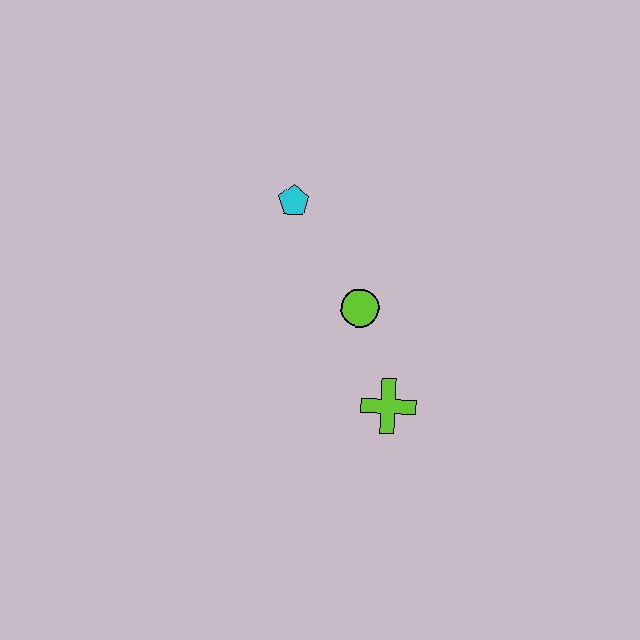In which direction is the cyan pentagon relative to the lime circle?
The cyan pentagon is above the lime circle.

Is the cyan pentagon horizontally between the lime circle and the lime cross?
No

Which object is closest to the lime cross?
The lime circle is closest to the lime cross.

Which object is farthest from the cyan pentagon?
The lime cross is farthest from the cyan pentagon.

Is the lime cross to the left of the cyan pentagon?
No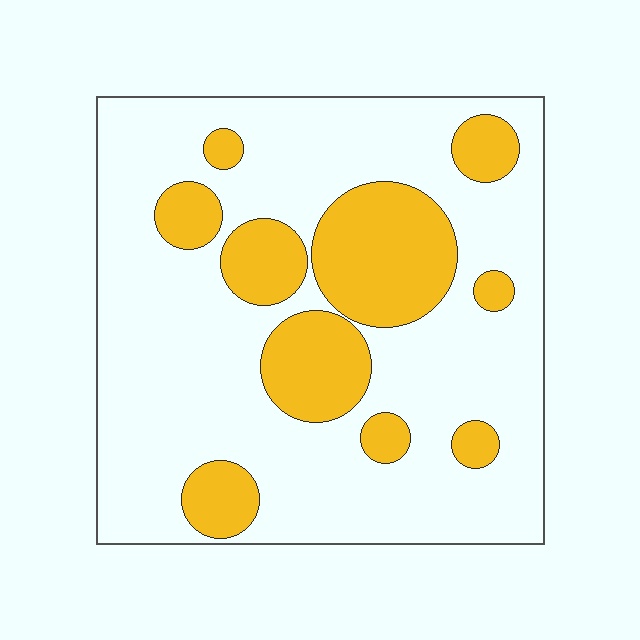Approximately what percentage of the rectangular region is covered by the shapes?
Approximately 25%.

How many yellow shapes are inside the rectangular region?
10.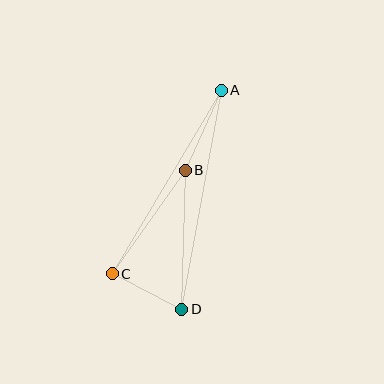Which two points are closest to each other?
Points C and D are closest to each other.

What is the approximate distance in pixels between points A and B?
The distance between A and B is approximately 88 pixels.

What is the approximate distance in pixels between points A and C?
The distance between A and C is approximately 213 pixels.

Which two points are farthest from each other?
Points A and D are farthest from each other.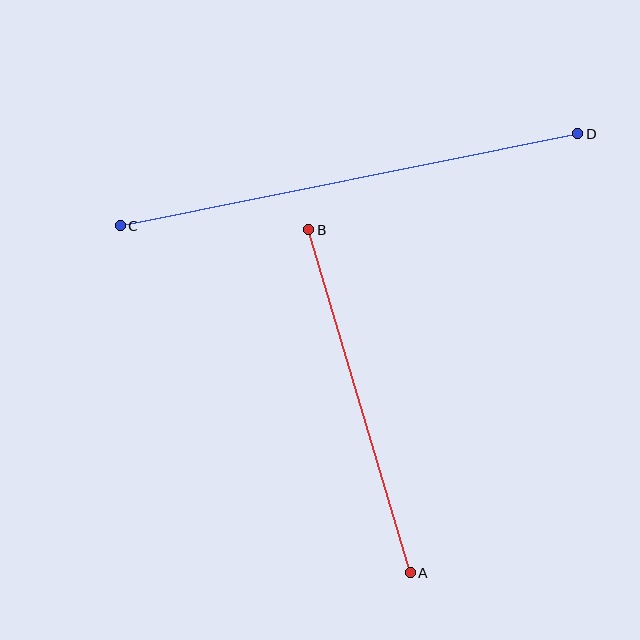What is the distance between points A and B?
The distance is approximately 357 pixels.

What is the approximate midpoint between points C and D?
The midpoint is at approximately (349, 180) pixels.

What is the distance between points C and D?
The distance is approximately 467 pixels.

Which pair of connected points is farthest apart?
Points C and D are farthest apart.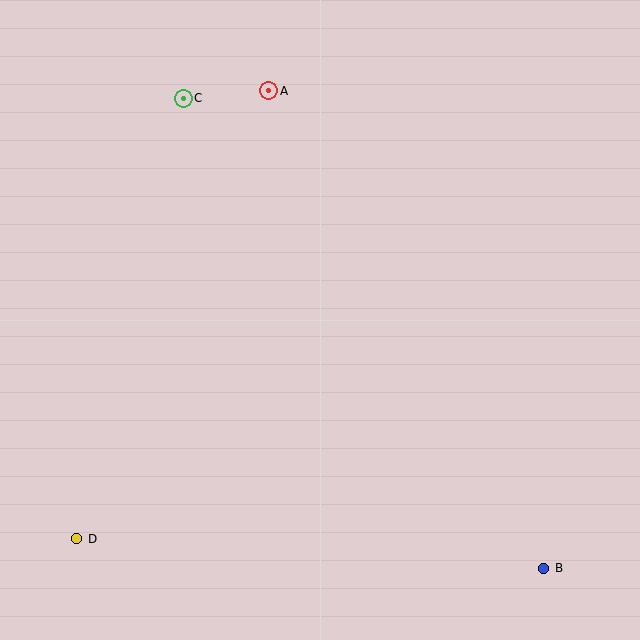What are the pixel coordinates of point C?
Point C is at (183, 98).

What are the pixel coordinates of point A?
Point A is at (269, 91).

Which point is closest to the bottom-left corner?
Point D is closest to the bottom-left corner.